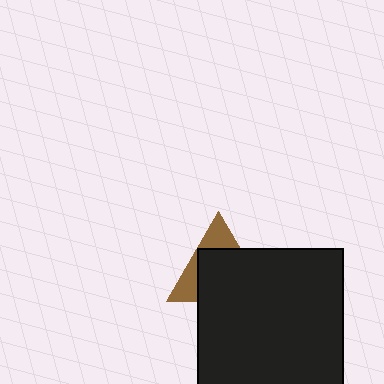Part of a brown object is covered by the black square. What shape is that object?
It is a triangle.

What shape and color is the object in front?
The object in front is a black square.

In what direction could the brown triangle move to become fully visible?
The brown triangle could move up. That would shift it out from behind the black square entirely.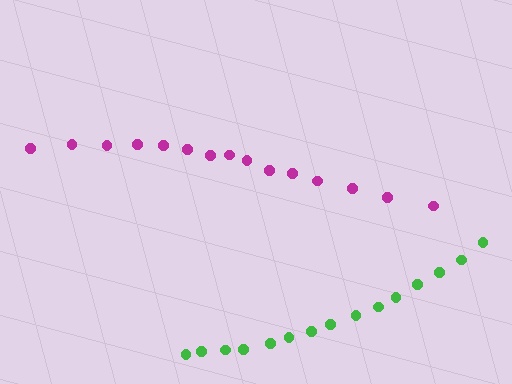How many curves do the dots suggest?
There are 2 distinct paths.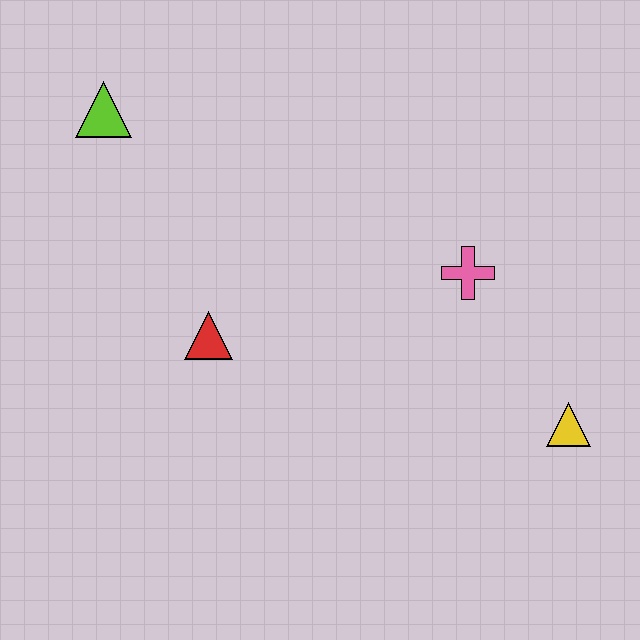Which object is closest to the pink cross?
The yellow triangle is closest to the pink cross.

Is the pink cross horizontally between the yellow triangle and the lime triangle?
Yes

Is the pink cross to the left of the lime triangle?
No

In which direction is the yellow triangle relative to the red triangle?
The yellow triangle is to the right of the red triangle.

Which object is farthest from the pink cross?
The lime triangle is farthest from the pink cross.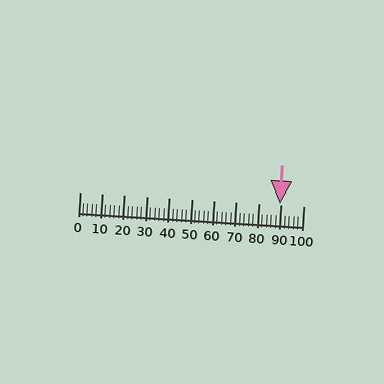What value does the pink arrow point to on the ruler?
The pink arrow points to approximately 89.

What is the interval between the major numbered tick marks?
The major tick marks are spaced 10 units apart.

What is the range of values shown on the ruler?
The ruler shows values from 0 to 100.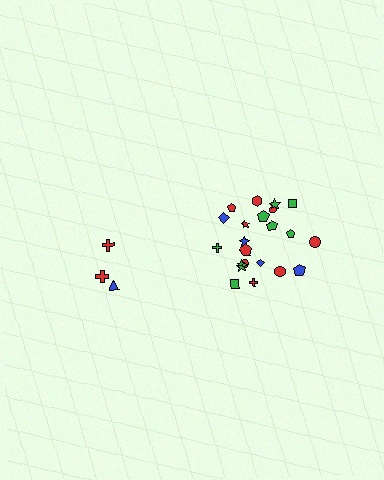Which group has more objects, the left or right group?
The right group.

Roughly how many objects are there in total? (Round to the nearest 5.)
Roughly 25 objects in total.